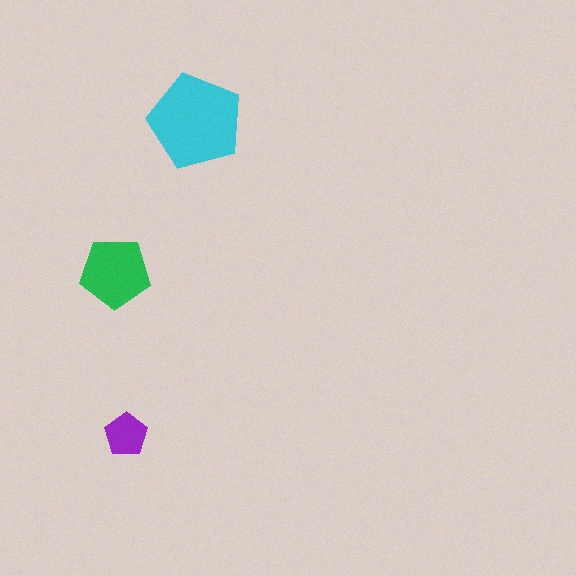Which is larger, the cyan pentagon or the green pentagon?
The cyan one.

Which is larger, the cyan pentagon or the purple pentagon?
The cyan one.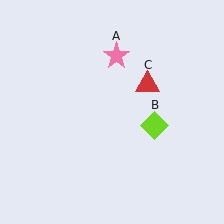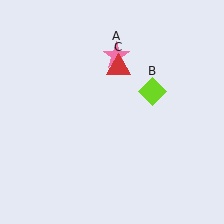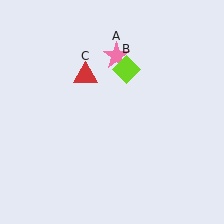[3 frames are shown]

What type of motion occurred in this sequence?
The lime diamond (object B), red triangle (object C) rotated counterclockwise around the center of the scene.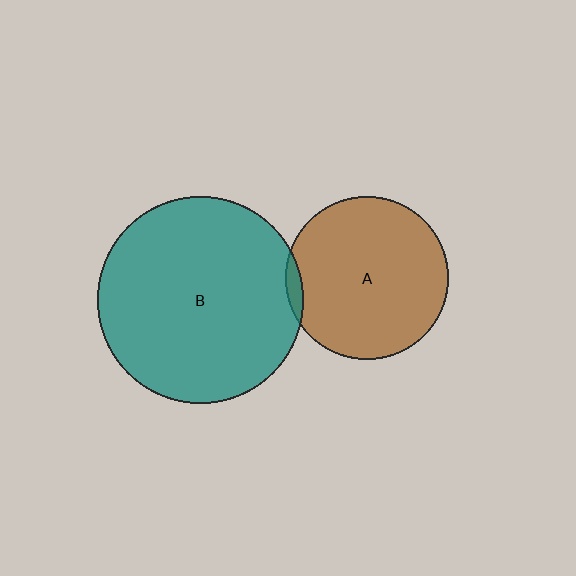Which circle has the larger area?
Circle B (teal).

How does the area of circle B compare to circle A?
Approximately 1.6 times.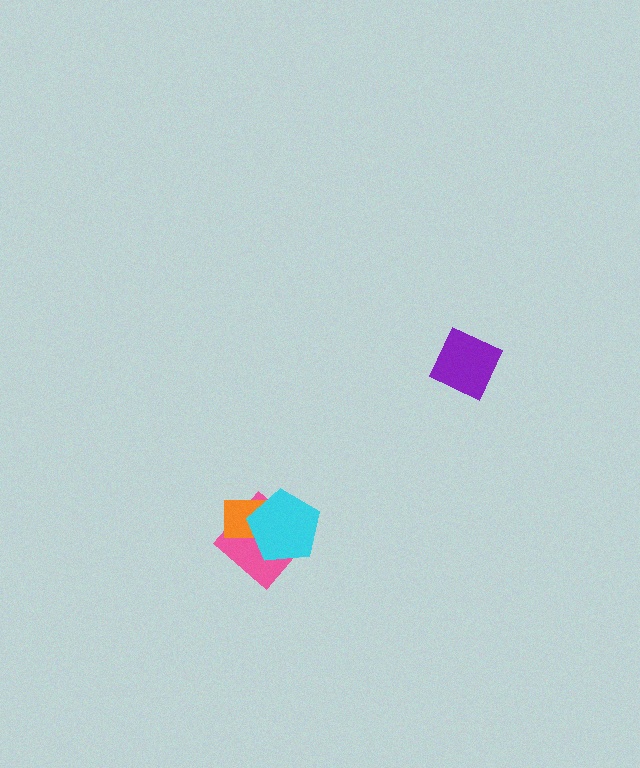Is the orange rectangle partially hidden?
Yes, it is partially covered by another shape.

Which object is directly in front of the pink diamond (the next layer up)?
The orange rectangle is directly in front of the pink diamond.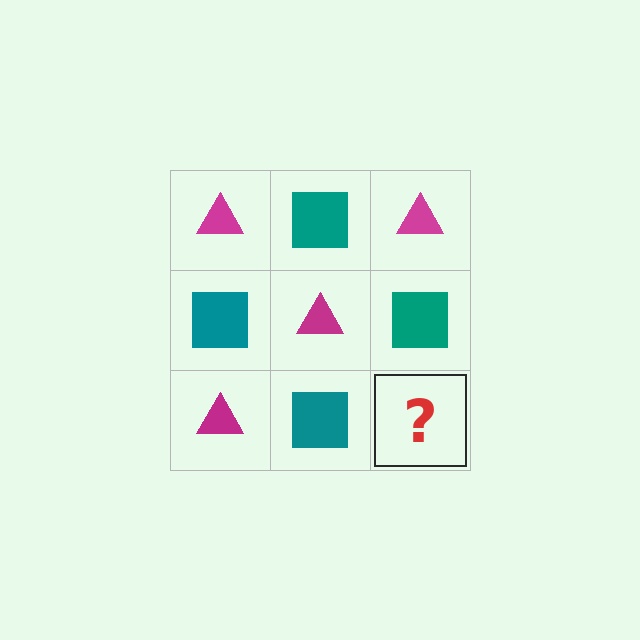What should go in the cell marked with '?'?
The missing cell should contain a magenta triangle.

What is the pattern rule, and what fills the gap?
The rule is that it alternates magenta triangle and teal square in a checkerboard pattern. The gap should be filled with a magenta triangle.